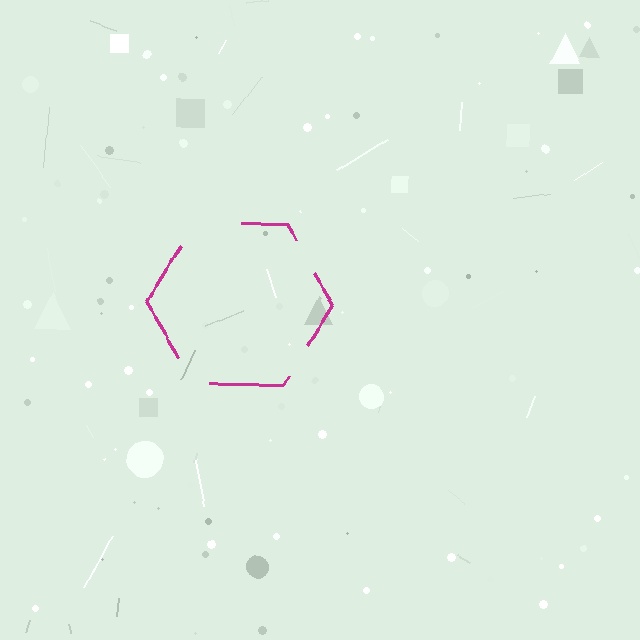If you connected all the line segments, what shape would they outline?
They would outline a hexagon.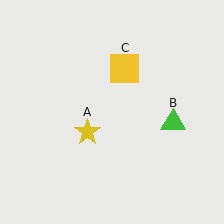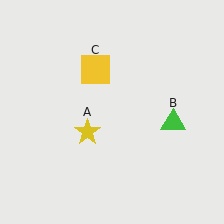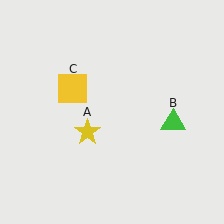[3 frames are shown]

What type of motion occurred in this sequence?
The yellow square (object C) rotated counterclockwise around the center of the scene.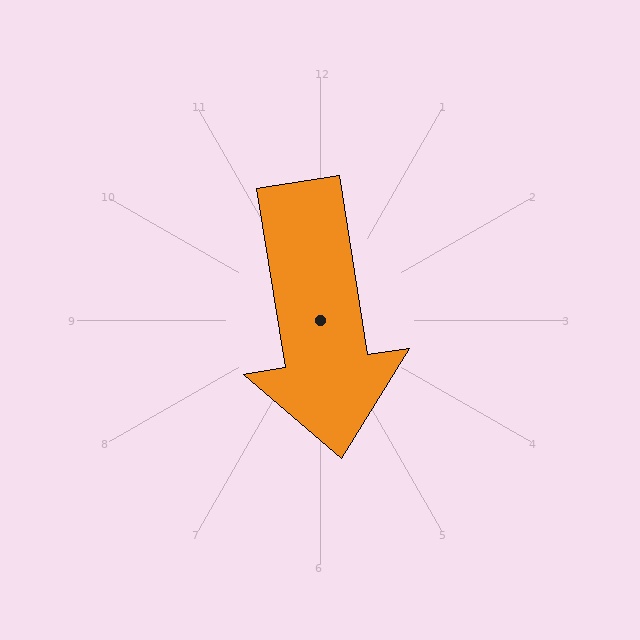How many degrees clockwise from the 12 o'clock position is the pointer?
Approximately 171 degrees.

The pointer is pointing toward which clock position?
Roughly 6 o'clock.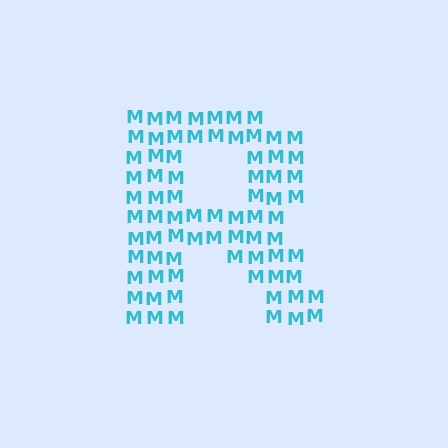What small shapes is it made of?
It is made of small letter M's.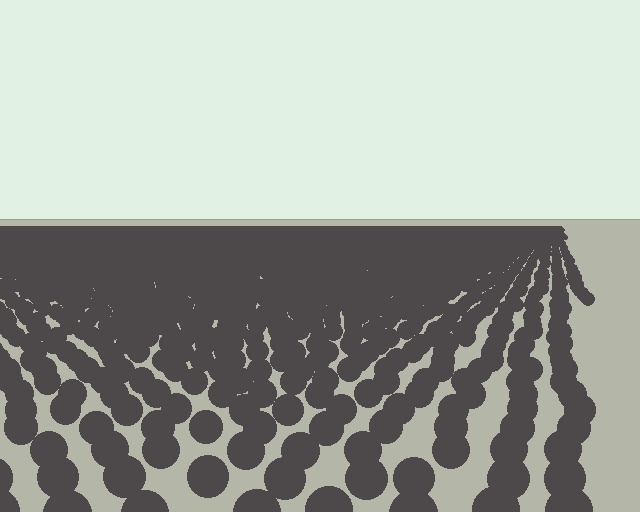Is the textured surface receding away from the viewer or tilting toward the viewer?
The surface is receding away from the viewer. Texture elements get smaller and denser toward the top.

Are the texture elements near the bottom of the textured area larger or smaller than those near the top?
Larger. Near the bottom, elements are closer to the viewer and appear at a bigger on-screen size.